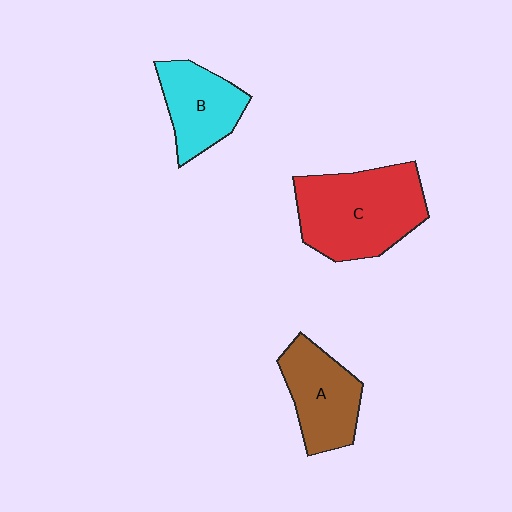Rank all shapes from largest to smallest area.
From largest to smallest: C (red), A (brown), B (cyan).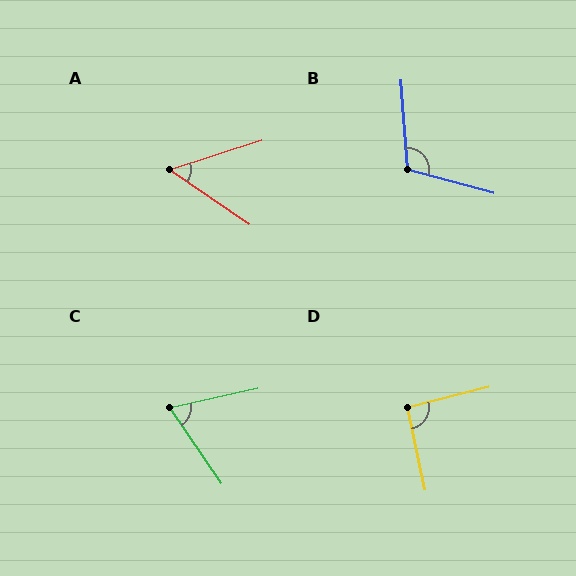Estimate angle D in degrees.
Approximately 92 degrees.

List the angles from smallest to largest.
A (52°), C (68°), D (92°), B (109°).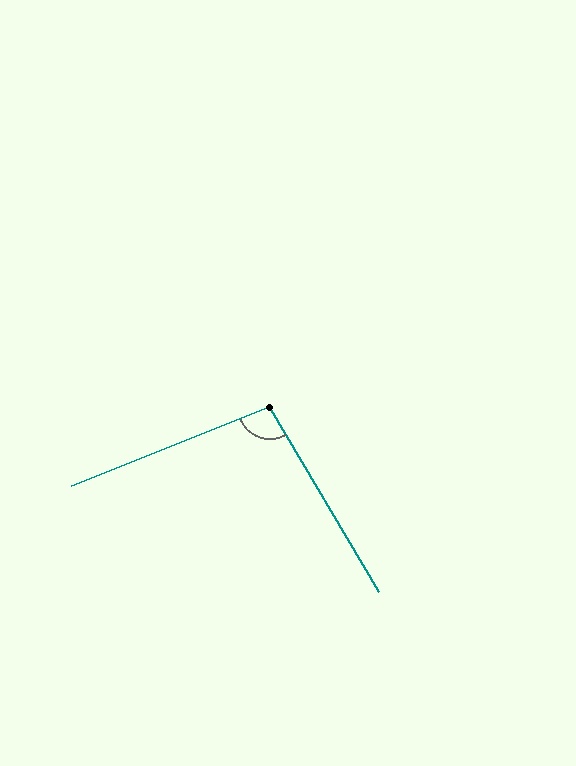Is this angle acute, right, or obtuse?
It is obtuse.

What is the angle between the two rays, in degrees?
Approximately 99 degrees.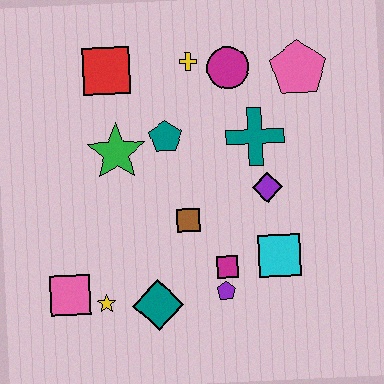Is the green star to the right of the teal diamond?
No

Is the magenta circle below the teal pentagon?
No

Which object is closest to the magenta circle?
The yellow cross is closest to the magenta circle.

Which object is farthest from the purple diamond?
The pink square is farthest from the purple diamond.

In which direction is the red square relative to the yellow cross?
The red square is to the left of the yellow cross.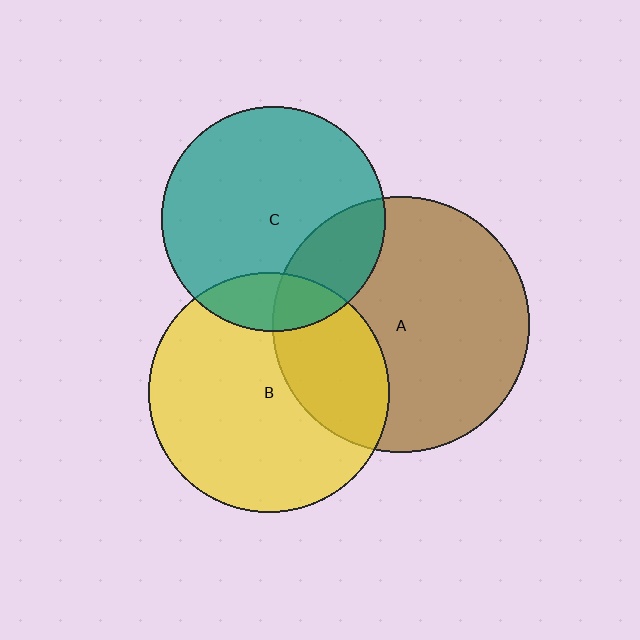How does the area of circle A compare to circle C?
Approximately 1.3 times.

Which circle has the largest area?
Circle A (brown).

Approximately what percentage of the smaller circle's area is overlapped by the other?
Approximately 25%.